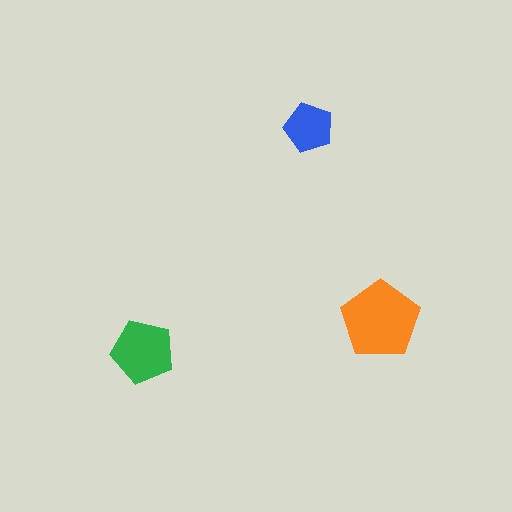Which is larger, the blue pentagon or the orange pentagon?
The orange one.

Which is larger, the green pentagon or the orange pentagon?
The orange one.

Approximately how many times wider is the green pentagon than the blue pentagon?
About 1.5 times wider.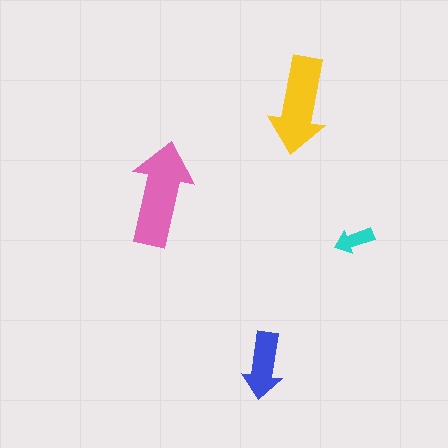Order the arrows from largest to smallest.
the pink one, the yellow one, the blue one, the cyan one.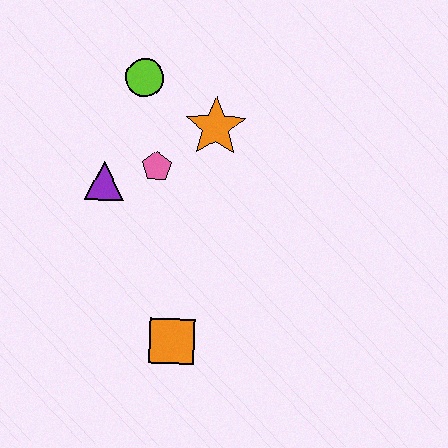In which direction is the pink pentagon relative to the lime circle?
The pink pentagon is below the lime circle.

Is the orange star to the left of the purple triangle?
No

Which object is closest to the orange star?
The pink pentagon is closest to the orange star.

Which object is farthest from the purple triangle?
The orange square is farthest from the purple triangle.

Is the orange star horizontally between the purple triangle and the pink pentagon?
No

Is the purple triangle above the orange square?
Yes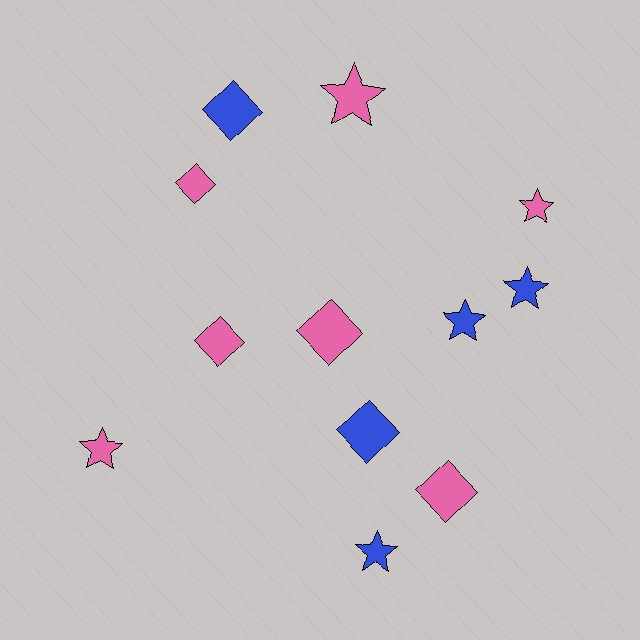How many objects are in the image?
There are 12 objects.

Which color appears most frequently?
Pink, with 7 objects.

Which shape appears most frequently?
Diamond, with 6 objects.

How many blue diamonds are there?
There are 2 blue diamonds.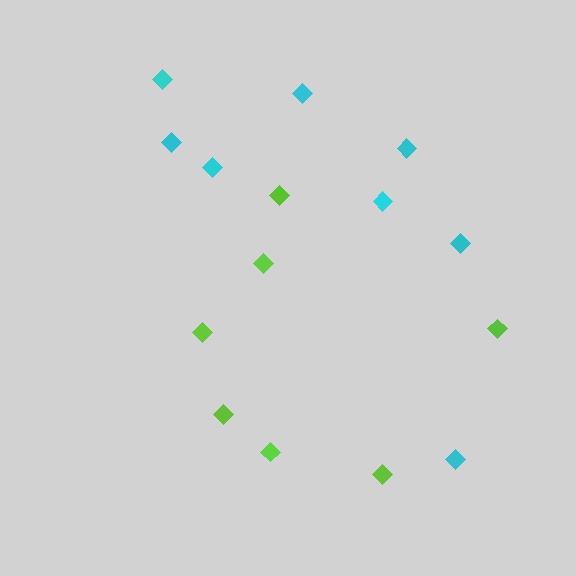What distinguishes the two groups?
There are 2 groups: one group of cyan diamonds (8) and one group of lime diamonds (7).